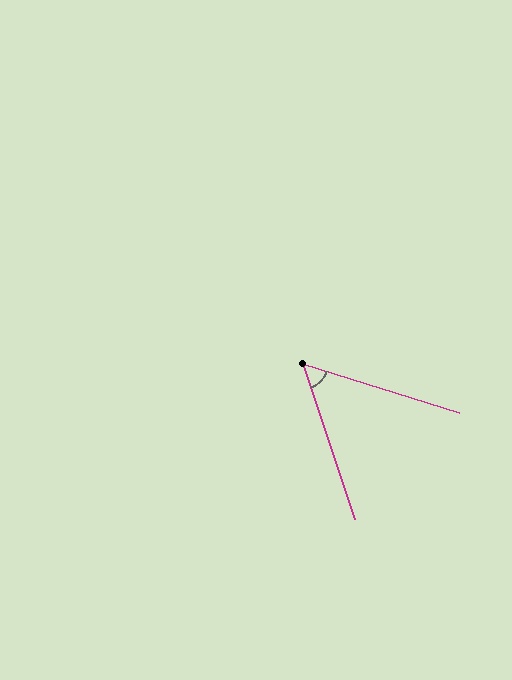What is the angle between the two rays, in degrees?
Approximately 54 degrees.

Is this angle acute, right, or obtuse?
It is acute.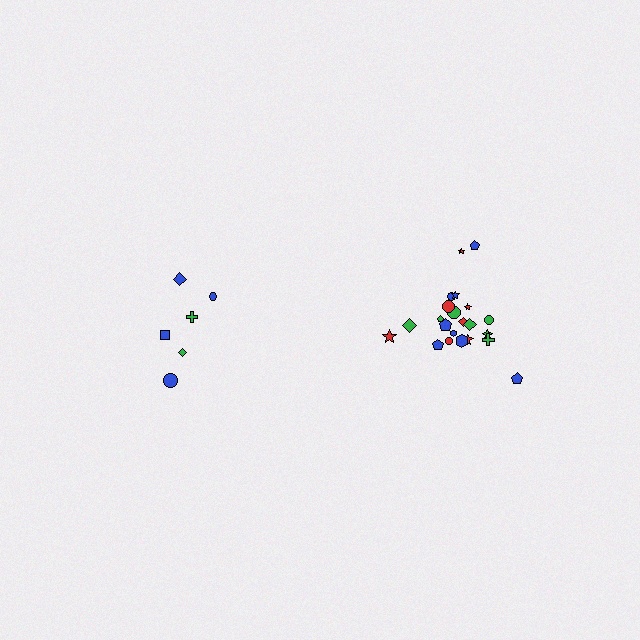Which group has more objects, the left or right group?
The right group.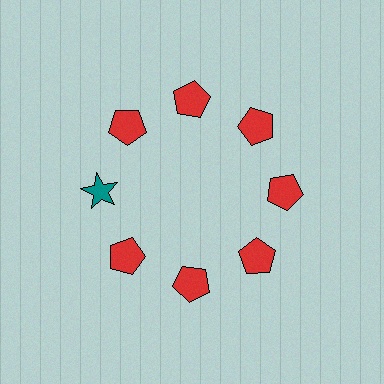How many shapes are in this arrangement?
There are 8 shapes arranged in a ring pattern.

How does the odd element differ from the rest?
It differs in both color (teal instead of red) and shape (star instead of pentagon).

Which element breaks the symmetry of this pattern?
The teal star at roughly the 9 o'clock position breaks the symmetry. All other shapes are red pentagons.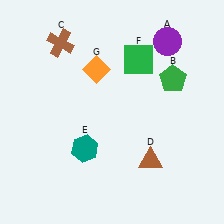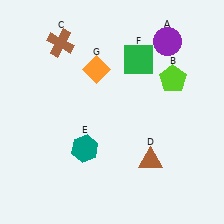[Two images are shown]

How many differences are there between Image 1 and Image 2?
There is 1 difference between the two images.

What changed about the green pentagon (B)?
In Image 1, B is green. In Image 2, it changed to lime.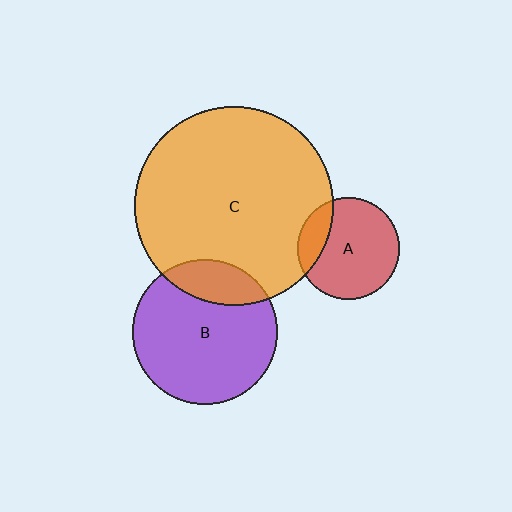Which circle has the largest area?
Circle C (orange).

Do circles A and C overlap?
Yes.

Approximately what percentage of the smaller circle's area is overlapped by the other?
Approximately 20%.